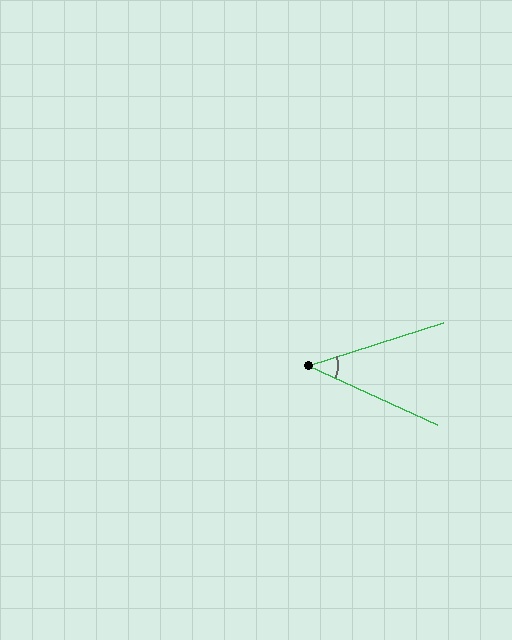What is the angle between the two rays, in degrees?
Approximately 42 degrees.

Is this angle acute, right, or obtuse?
It is acute.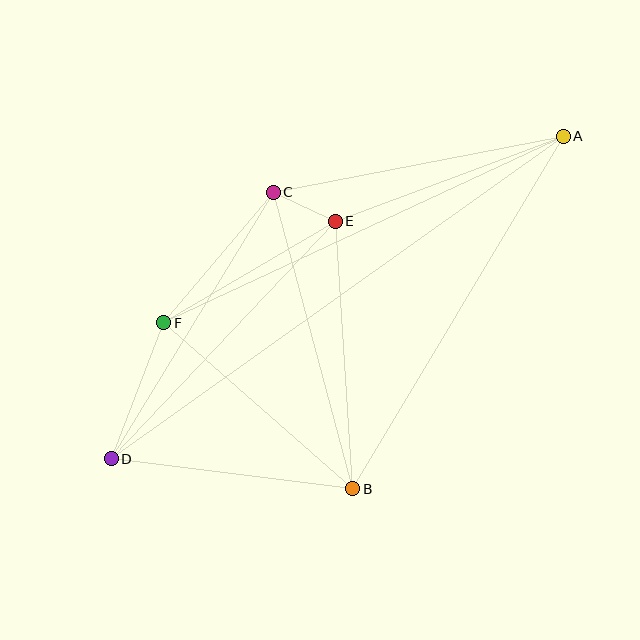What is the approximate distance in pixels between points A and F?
The distance between A and F is approximately 441 pixels.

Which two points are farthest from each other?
Points A and D are farthest from each other.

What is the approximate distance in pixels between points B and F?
The distance between B and F is approximately 252 pixels.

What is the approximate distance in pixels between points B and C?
The distance between B and C is approximately 307 pixels.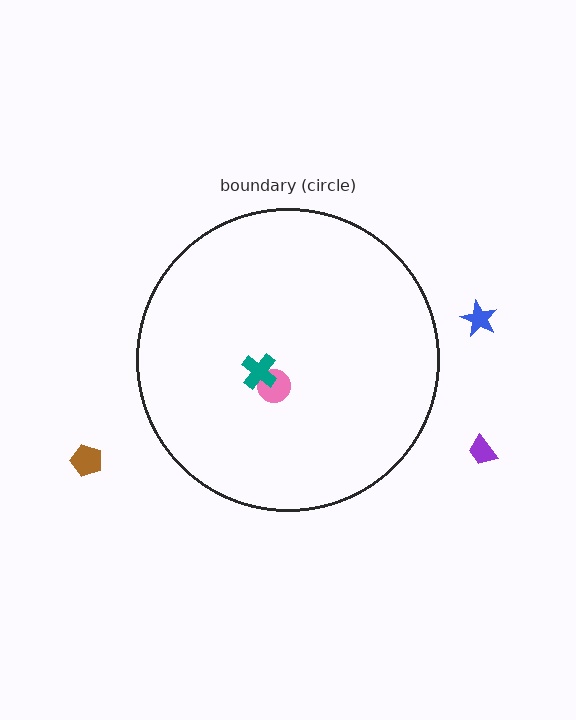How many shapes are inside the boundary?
2 inside, 3 outside.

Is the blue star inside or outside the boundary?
Outside.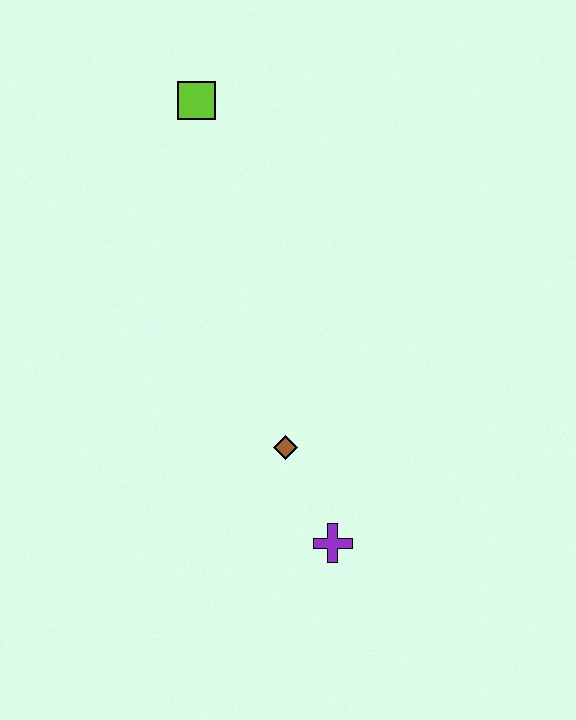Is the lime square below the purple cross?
No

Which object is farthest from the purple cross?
The lime square is farthest from the purple cross.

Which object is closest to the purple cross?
The brown diamond is closest to the purple cross.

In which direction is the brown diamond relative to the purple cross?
The brown diamond is above the purple cross.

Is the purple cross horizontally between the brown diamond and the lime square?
No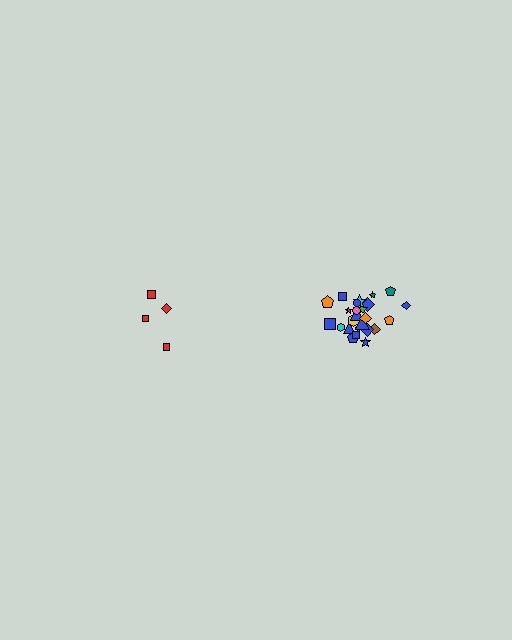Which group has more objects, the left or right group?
The right group.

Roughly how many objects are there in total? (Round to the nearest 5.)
Roughly 30 objects in total.